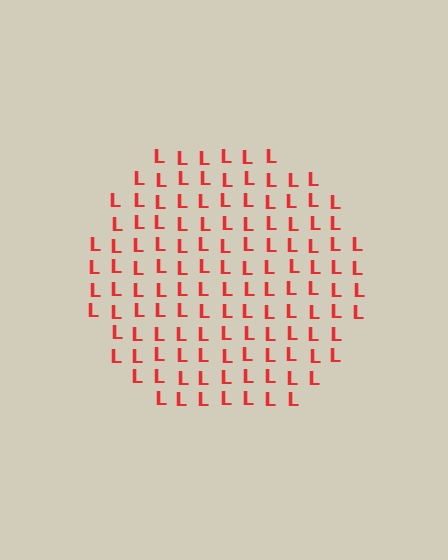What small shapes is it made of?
It is made of small letter L's.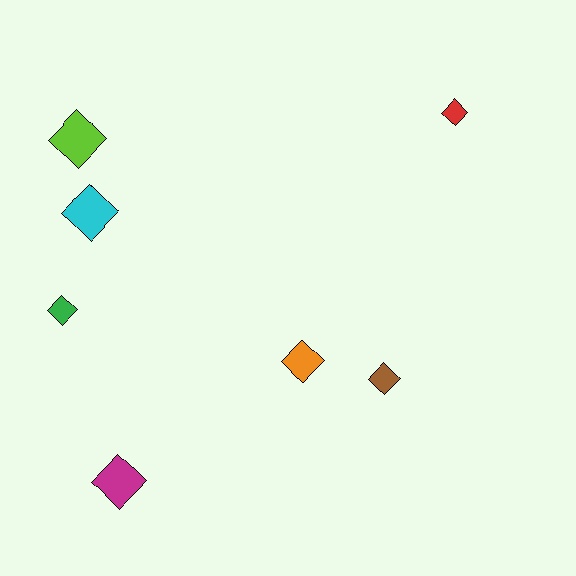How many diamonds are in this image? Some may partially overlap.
There are 7 diamonds.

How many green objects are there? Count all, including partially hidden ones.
There is 1 green object.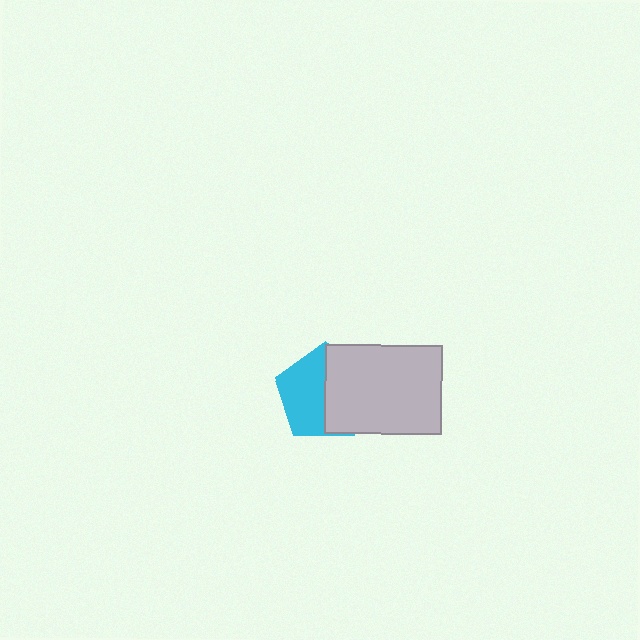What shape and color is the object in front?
The object in front is a light gray rectangle.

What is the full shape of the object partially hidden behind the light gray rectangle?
The partially hidden object is a cyan pentagon.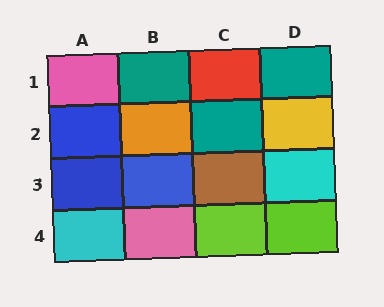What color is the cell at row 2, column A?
Blue.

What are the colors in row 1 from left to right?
Pink, teal, red, teal.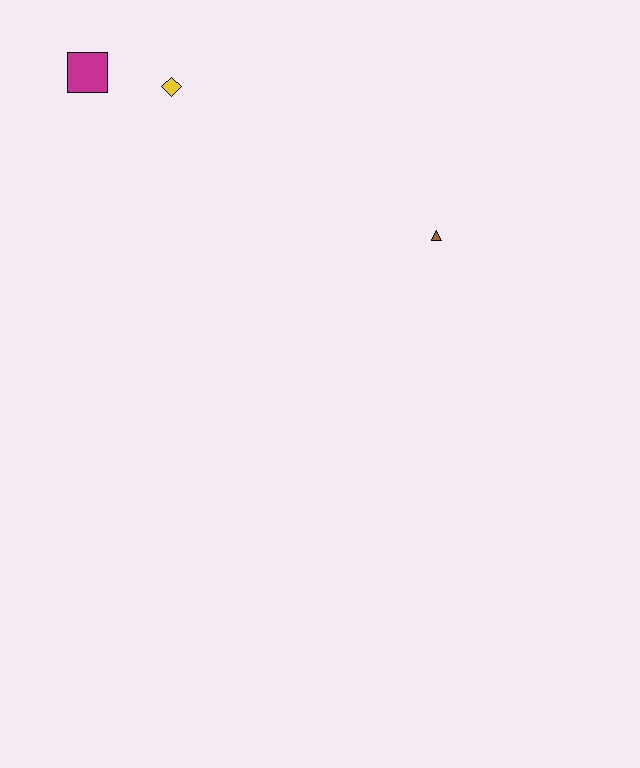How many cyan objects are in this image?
There are no cyan objects.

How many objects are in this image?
There are 3 objects.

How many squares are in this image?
There is 1 square.